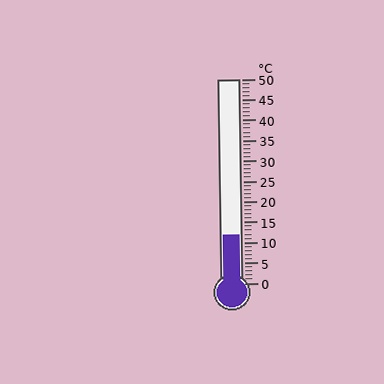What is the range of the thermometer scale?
The thermometer scale ranges from 0°C to 50°C.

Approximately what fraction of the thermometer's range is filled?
The thermometer is filled to approximately 25% of its range.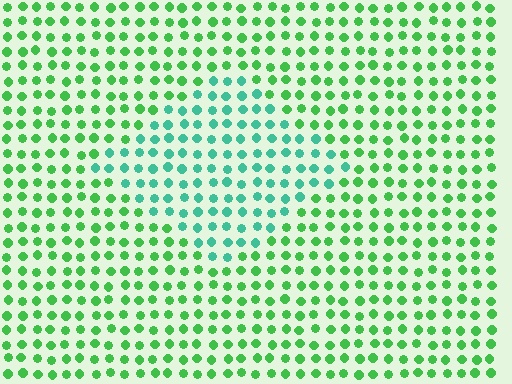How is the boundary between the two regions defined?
The boundary is defined purely by a slight shift in hue (about 37 degrees). Spacing, size, and orientation are identical on both sides.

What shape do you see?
I see a diamond.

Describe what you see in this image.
The image is filled with small green elements in a uniform arrangement. A diamond-shaped region is visible where the elements are tinted to a slightly different hue, forming a subtle color boundary.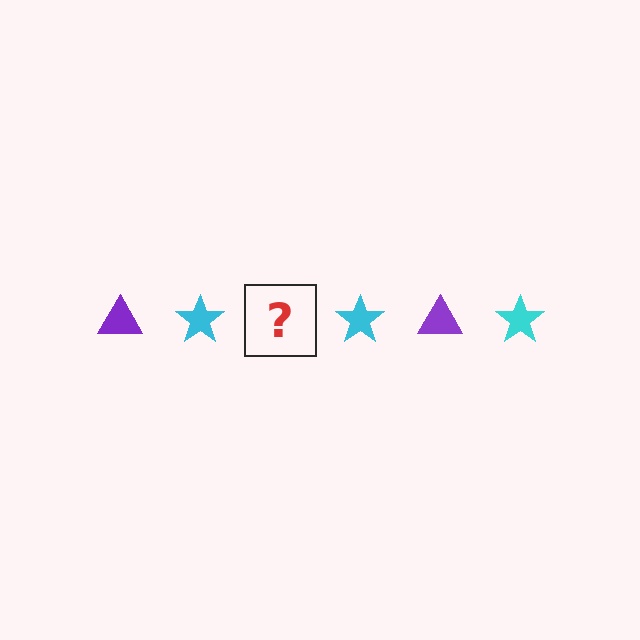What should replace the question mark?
The question mark should be replaced with a purple triangle.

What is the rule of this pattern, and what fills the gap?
The rule is that the pattern alternates between purple triangle and cyan star. The gap should be filled with a purple triangle.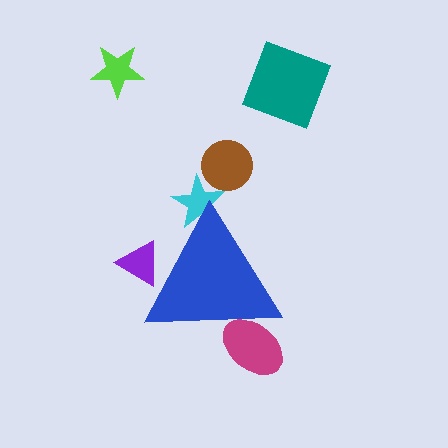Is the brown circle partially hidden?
No, the brown circle is fully visible.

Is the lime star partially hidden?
No, the lime star is fully visible.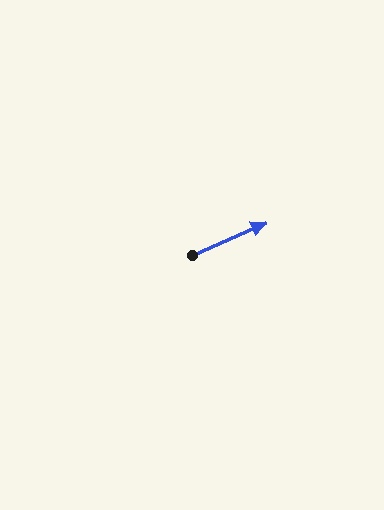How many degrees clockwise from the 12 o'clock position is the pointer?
Approximately 66 degrees.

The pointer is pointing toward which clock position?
Roughly 2 o'clock.